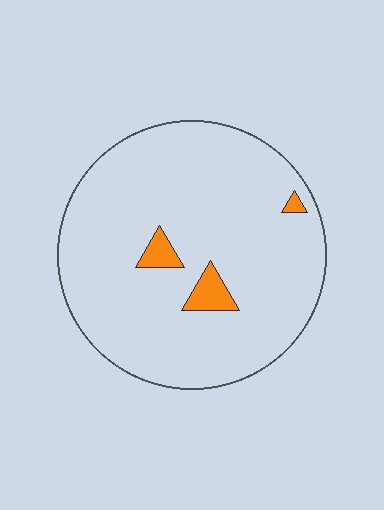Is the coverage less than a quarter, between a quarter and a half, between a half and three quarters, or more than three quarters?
Less than a quarter.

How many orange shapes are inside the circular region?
3.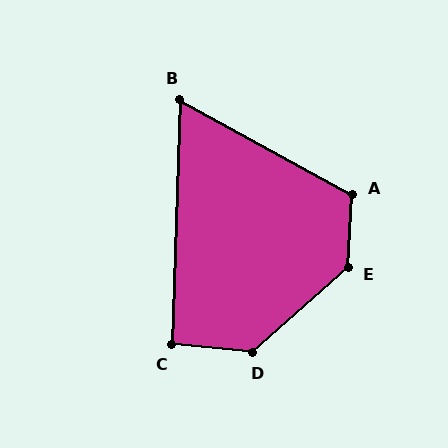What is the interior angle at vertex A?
Approximately 115 degrees (obtuse).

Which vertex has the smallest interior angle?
B, at approximately 63 degrees.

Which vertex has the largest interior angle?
E, at approximately 135 degrees.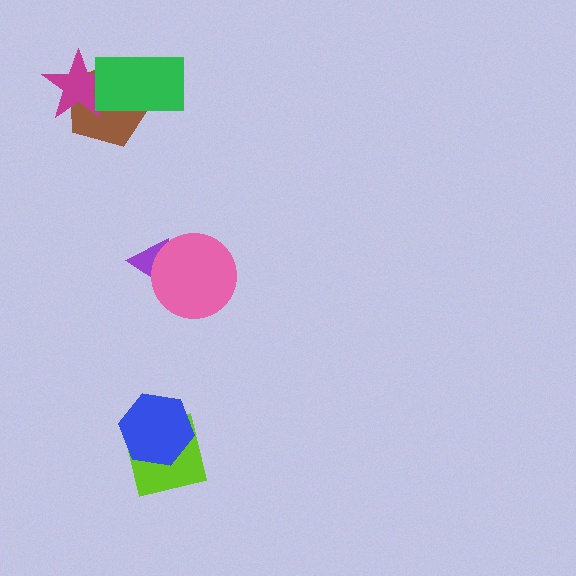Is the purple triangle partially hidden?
Yes, it is partially covered by another shape.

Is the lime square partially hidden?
Yes, it is partially covered by another shape.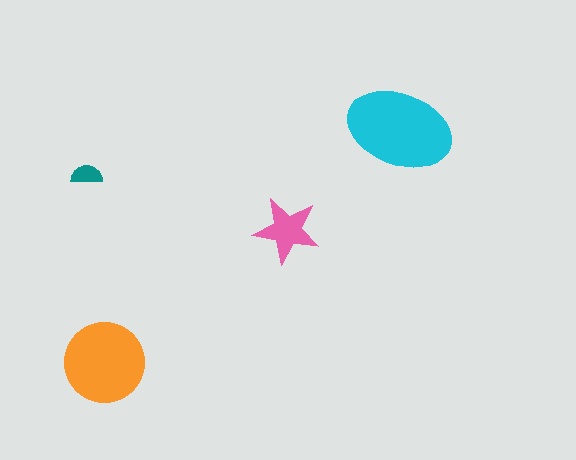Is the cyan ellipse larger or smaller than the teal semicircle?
Larger.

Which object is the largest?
The cyan ellipse.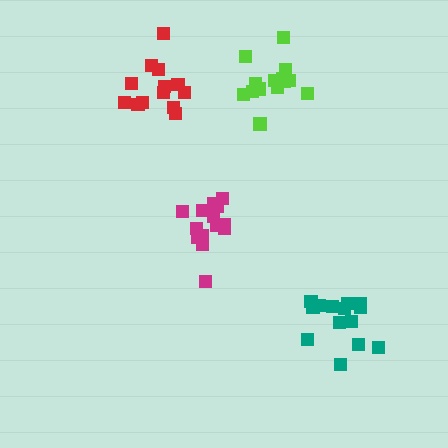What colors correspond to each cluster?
The clusters are colored: red, lime, teal, magenta.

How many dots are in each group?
Group 1: 13 dots, Group 2: 14 dots, Group 3: 14 dots, Group 4: 14 dots (55 total).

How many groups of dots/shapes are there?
There are 4 groups.